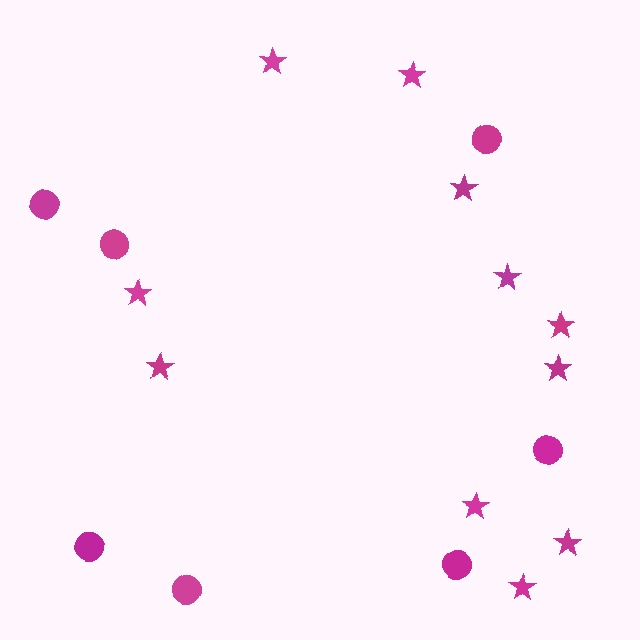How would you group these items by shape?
There are 2 groups: one group of stars (11) and one group of circles (7).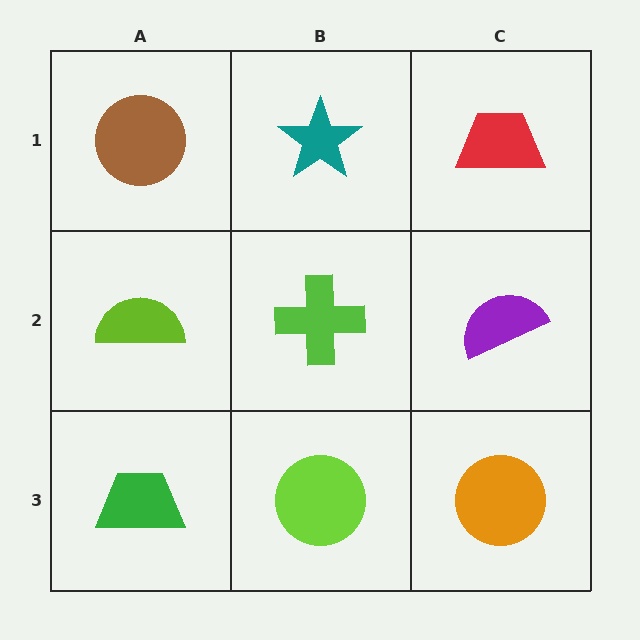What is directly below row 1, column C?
A purple semicircle.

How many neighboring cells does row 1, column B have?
3.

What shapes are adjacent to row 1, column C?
A purple semicircle (row 2, column C), a teal star (row 1, column B).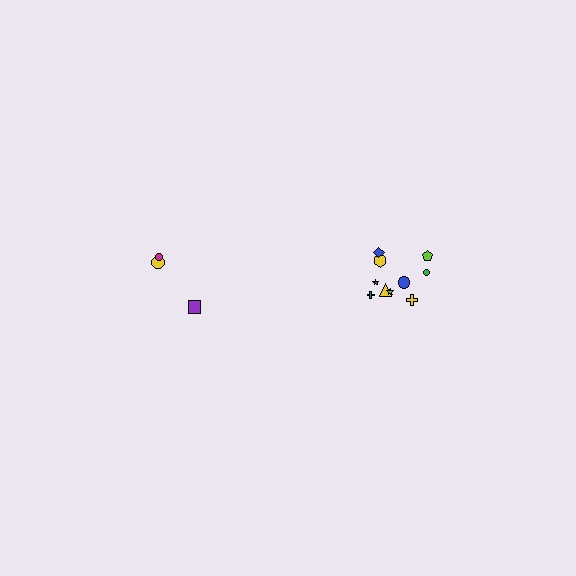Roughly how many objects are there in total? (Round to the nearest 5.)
Roughly 15 objects in total.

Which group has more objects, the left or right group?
The right group.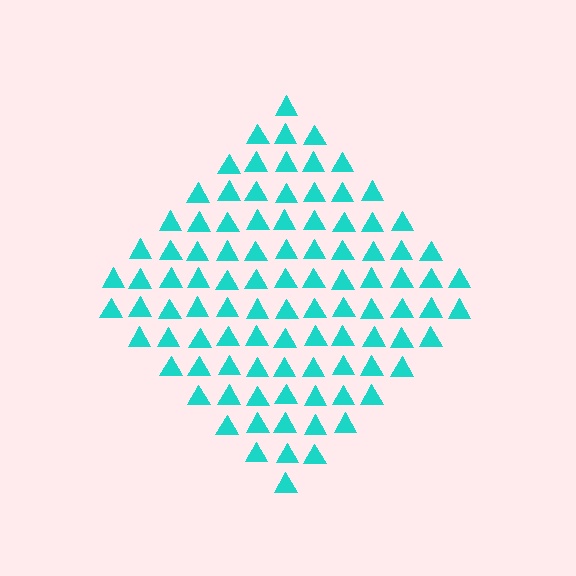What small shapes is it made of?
It is made of small triangles.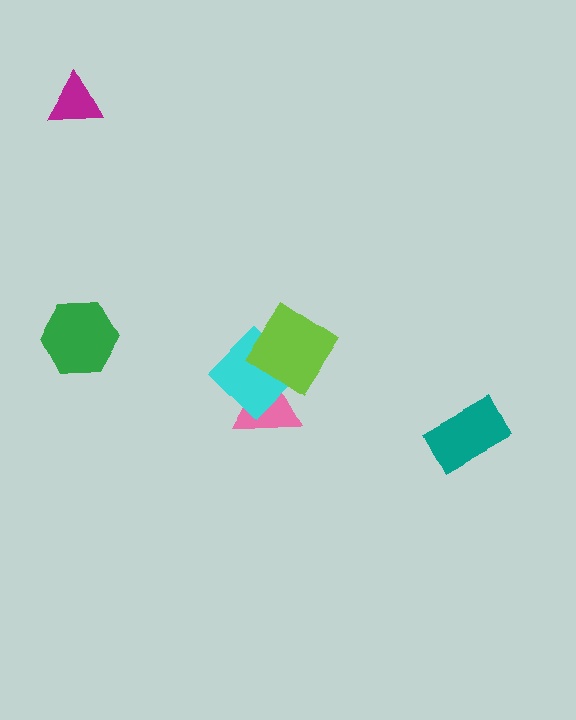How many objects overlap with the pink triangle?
2 objects overlap with the pink triangle.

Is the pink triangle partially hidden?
Yes, it is partially covered by another shape.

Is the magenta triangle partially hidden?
No, no other shape covers it.